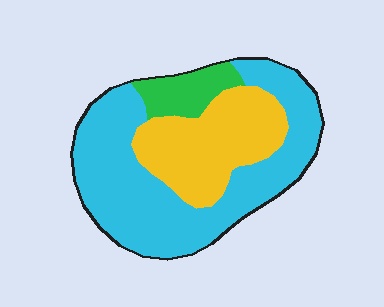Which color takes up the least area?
Green, at roughly 10%.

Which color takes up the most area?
Cyan, at roughly 60%.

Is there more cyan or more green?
Cyan.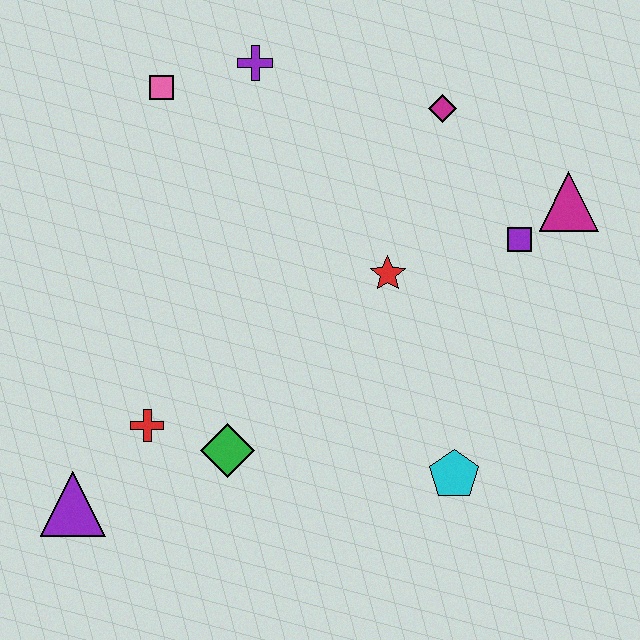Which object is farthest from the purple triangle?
The magenta triangle is farthest from the purple triangle.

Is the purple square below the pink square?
Yes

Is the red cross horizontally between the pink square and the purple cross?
No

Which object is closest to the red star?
The purple square is closest to the red star.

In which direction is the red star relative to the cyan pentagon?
The red star is above the cyan pentagon.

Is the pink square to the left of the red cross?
No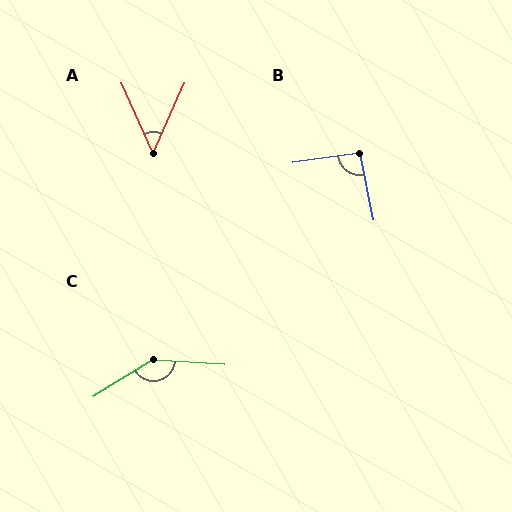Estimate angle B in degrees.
Approximately 94 degrees.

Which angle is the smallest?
A, at approximately 48 degrees.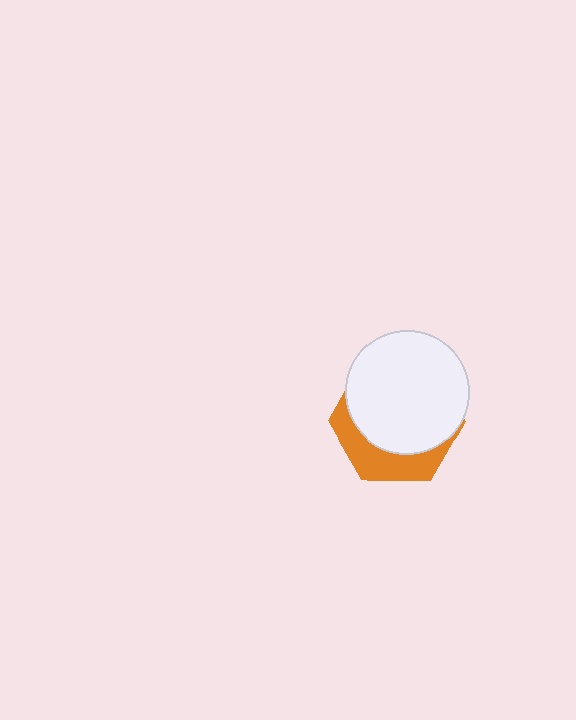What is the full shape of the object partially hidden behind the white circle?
The partially hidden object is an orange hexagon.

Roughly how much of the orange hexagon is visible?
A small part of it is visible (roughly 31%).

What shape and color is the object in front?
The object in front is a white circle.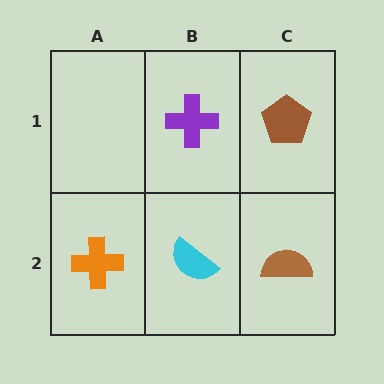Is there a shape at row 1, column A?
No, that cell is empty.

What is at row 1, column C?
A brown pentagon.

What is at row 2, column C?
A brown semicircle.